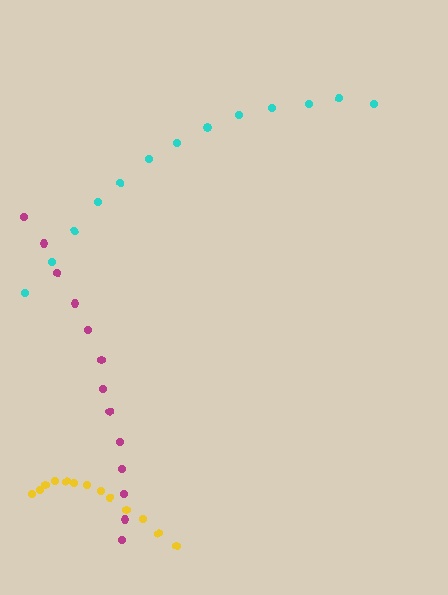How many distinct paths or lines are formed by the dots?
There are 3 distinct paths.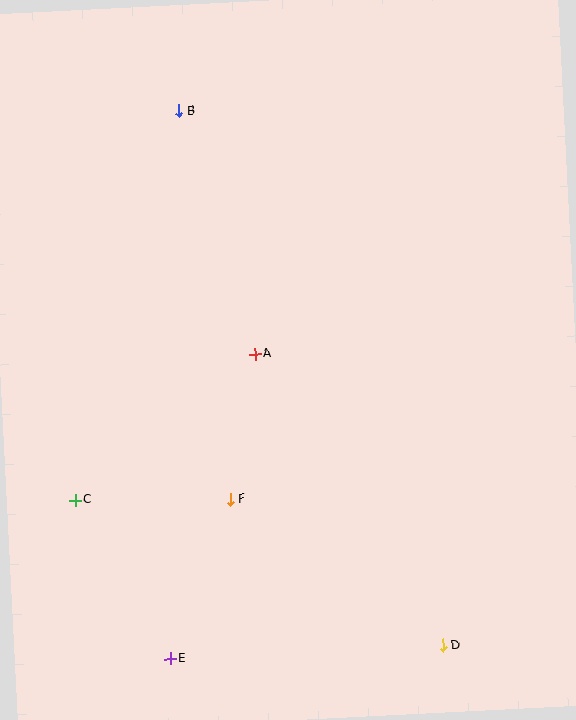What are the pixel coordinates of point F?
Point F is at (230, 499).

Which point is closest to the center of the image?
Point A at (255, 354) is closest to the center.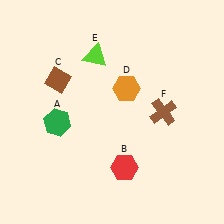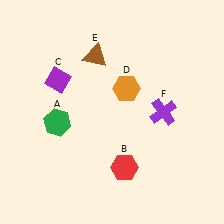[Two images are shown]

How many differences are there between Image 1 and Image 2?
There are 3 differences between the two images.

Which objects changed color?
C changed from brown to purple. E changed from lime to brown. F changed from brown to purple.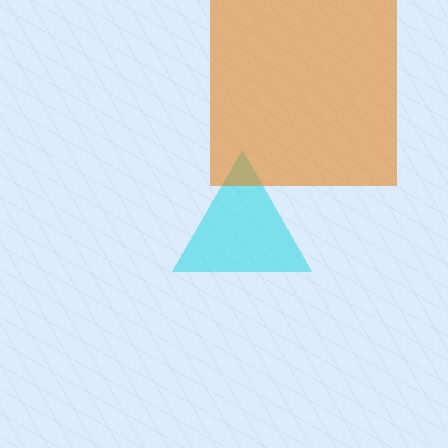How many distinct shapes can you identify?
There are 2 distinct shapes: a cyan triangle, an orange square.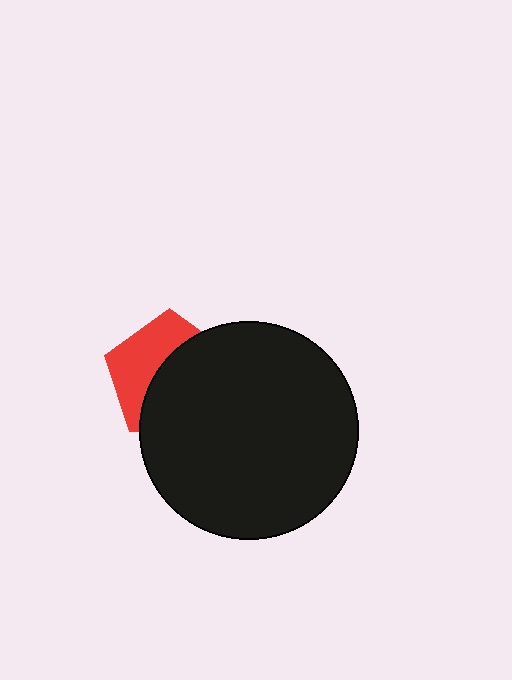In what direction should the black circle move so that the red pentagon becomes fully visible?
The black circle should move toward the lower-right. That is the shortest direction to clear the overlap and leave the red pentagon fully visible.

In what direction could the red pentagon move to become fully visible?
The red pentagon could move toward the upper-left. That would shift it out from behind the black circle entirely.